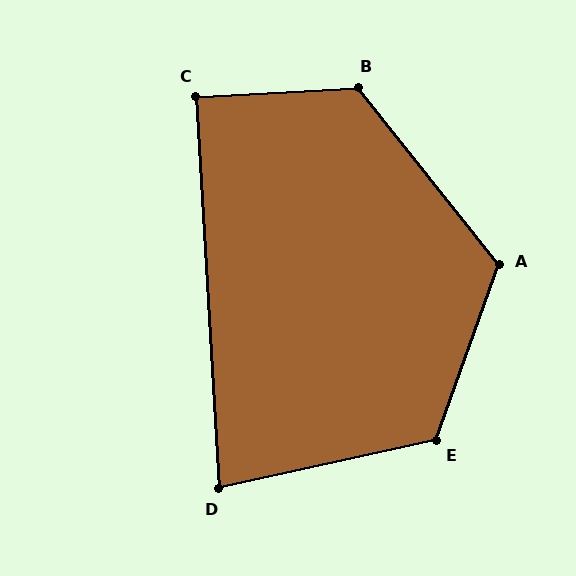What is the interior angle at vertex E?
Approximately 122 degrees (obtuse).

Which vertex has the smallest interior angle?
D, at approximately 81 degrees.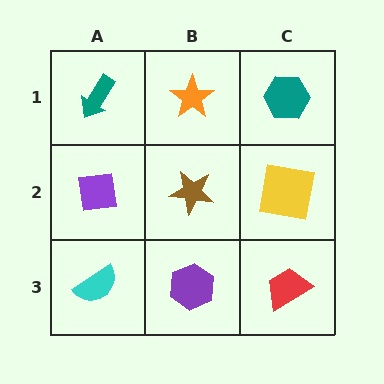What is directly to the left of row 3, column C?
A purple hexagon.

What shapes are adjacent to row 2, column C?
A teal hexagon (row 1, column C), a red trapezoid (row 3, column C), a brown star (row 2, column B).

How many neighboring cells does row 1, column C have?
2.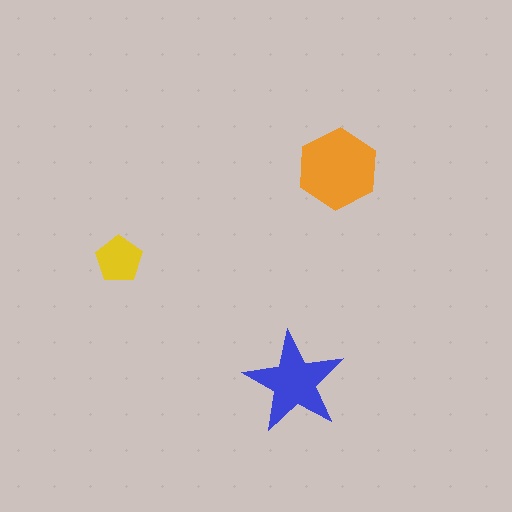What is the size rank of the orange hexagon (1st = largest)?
1st.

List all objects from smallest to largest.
The yellow pentagon, the blue star, the orange hexagon.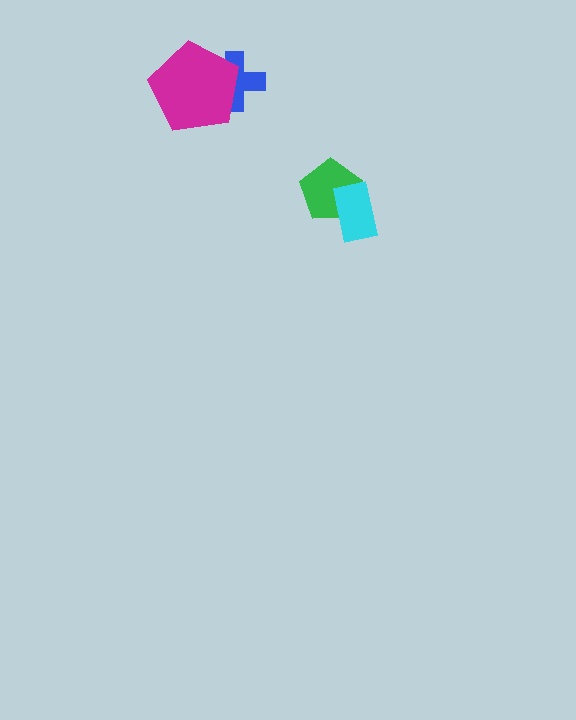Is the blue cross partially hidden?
Yes, it is partially covered by another shape.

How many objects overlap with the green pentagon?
1 object overlaps with the green pentagon.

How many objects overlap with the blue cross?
1 object overlaps with the blue cross.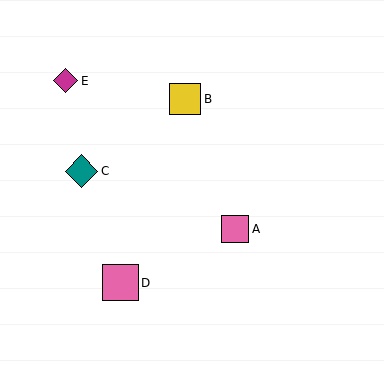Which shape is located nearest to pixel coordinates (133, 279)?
The pink square (labeled D) at (120, 283) is nearest to that location.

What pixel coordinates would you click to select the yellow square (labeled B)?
Click at (185, 99) to select the yellow square B.